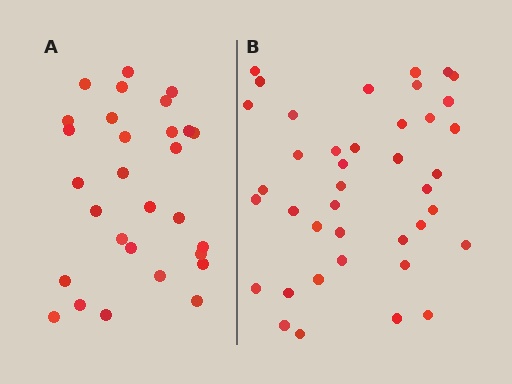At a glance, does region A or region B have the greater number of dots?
Region B (the right region) has more dots.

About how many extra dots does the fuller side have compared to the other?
Region B has roughly 12 or so more dots than region A.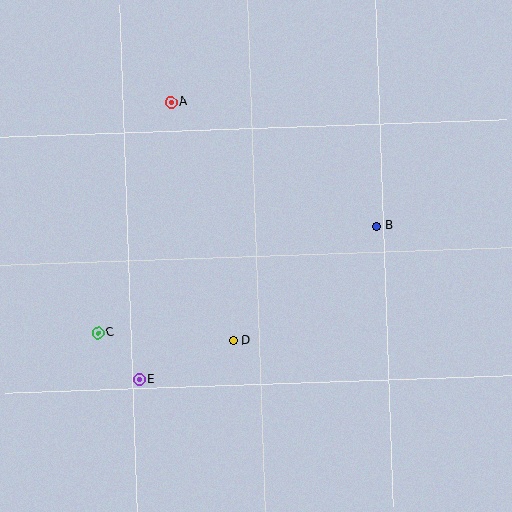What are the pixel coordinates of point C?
Point C is at (98, 333).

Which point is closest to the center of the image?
Point D at (233, 341) is closest to the center.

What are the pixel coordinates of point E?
Point E is at (140, 379).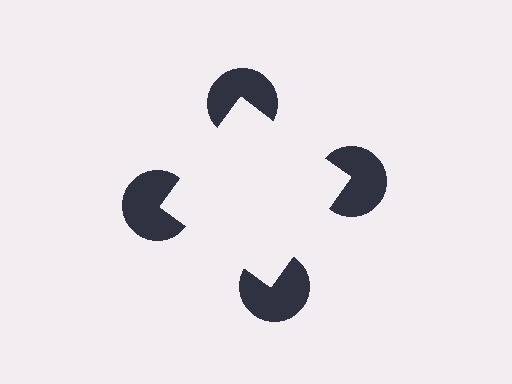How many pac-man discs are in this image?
There are 4 — one at each vertex of the illusory square.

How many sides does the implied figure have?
4 sides.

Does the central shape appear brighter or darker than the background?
It typically appears slightly brighter than the background, even though no actual brightness change is drawn.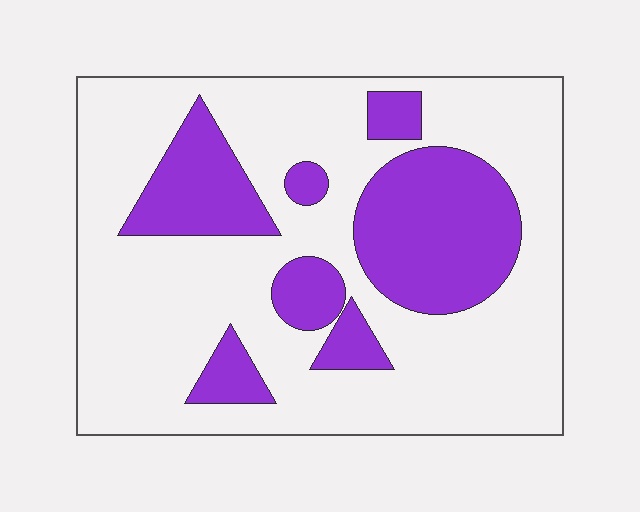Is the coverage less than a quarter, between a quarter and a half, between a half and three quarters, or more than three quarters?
Between a quarter and a half.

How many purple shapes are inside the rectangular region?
7.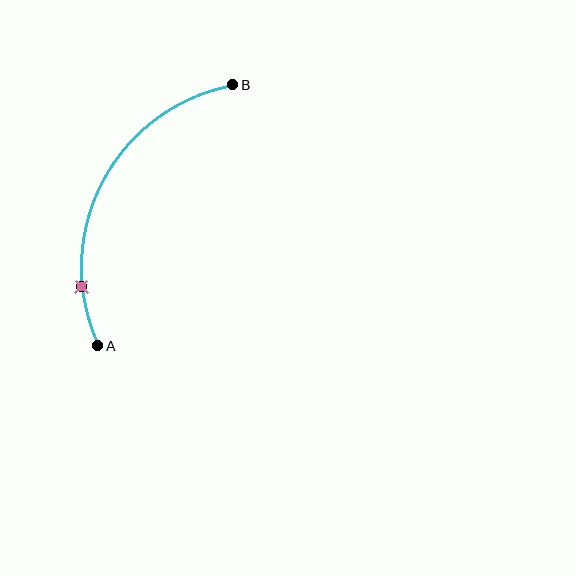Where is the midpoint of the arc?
The arc midpoint is the point on the curve farthest from the straight line joining A and B. It sits to the left of that line.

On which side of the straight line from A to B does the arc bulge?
The arc bulges to the left of the straight line connecting A and B.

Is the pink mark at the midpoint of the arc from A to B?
No. The pink mark lies on the arc but is closer to endpoint A. The arc midpoint would be at the point on the curve equidistant along the arc from both A and B.